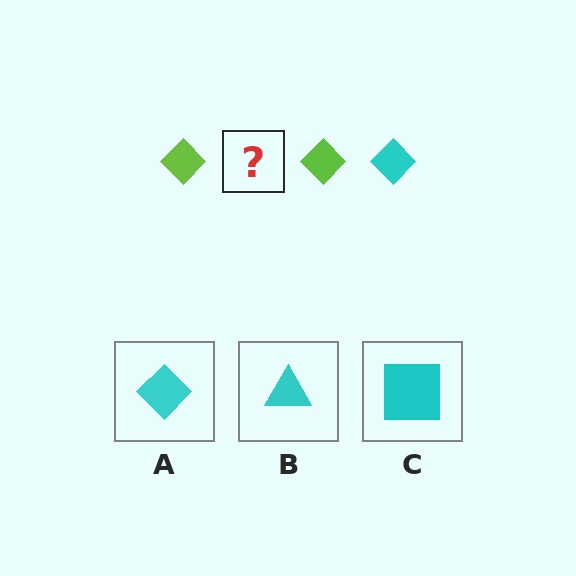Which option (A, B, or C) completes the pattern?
A.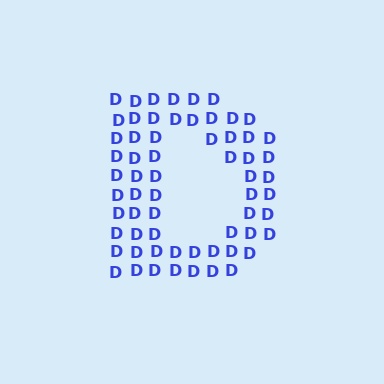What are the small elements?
The small elements are letter D's.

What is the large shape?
The large shape is the letter D.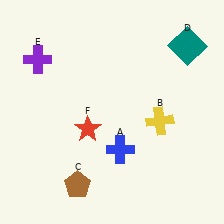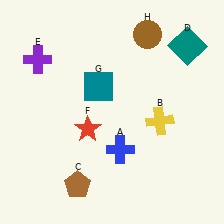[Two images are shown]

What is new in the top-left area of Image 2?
A teal square (G) was added in the top-left area of Image 2.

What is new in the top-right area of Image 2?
A brown circle (H) was added in the top-right area of Image 2.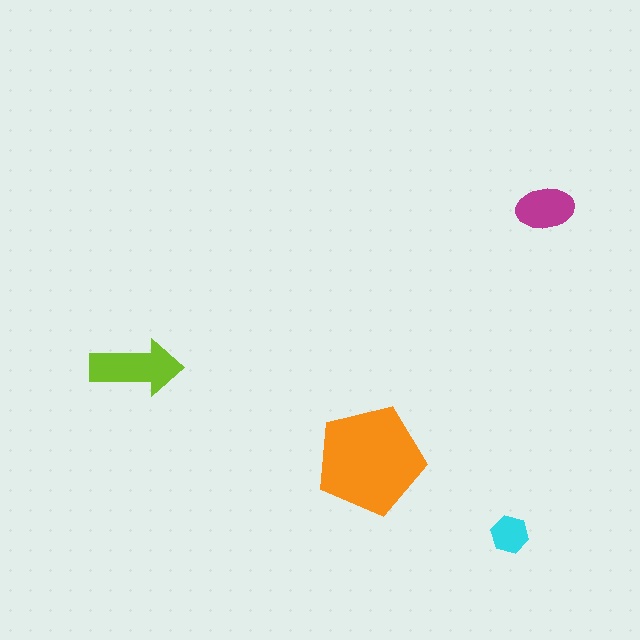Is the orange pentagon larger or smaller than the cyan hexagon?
Larger.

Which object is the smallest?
The cyan hexagon.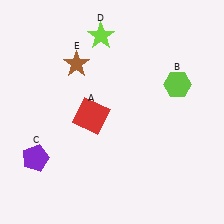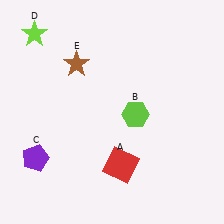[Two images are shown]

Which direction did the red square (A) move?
The red square (A) moved down.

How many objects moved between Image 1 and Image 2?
3 objects moved between the two images.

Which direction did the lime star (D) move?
The lime star (D) moved left.